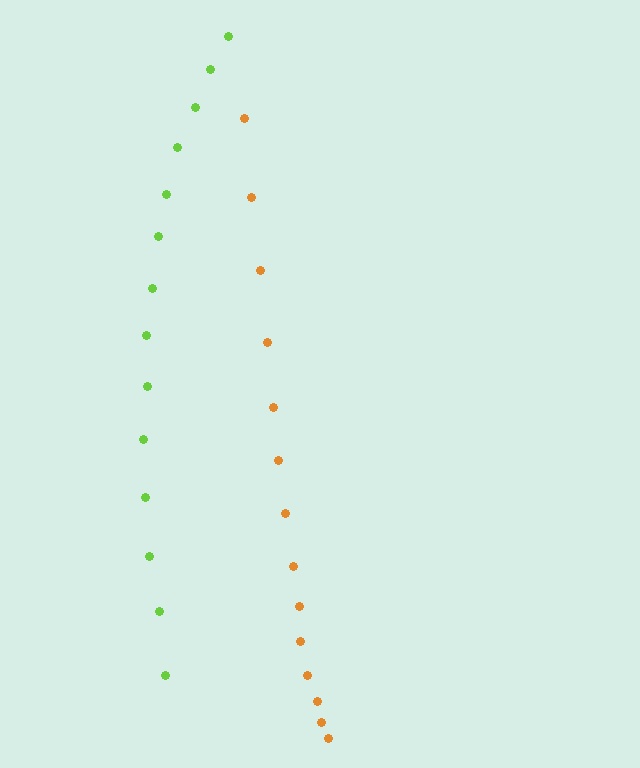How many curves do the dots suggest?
There are 2 distinct paths.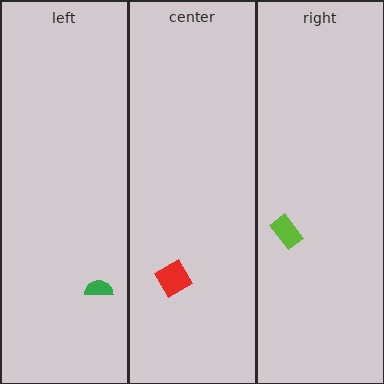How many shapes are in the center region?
1.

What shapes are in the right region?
The lime rectangle.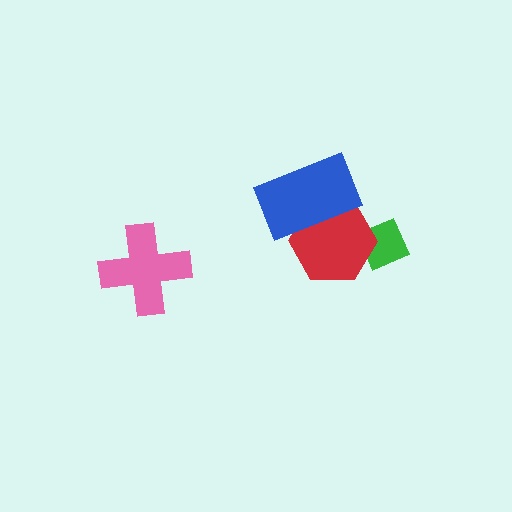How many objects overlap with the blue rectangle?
1 object overlaps with the blue rectangle.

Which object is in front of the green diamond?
The red hexagon is in front of the green diamond.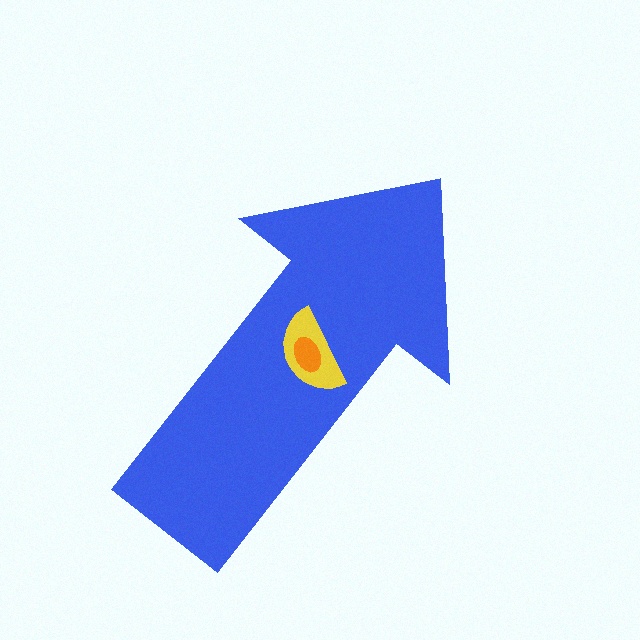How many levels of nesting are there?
3.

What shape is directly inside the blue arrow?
The yellow semicircle.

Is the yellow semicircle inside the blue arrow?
Yes.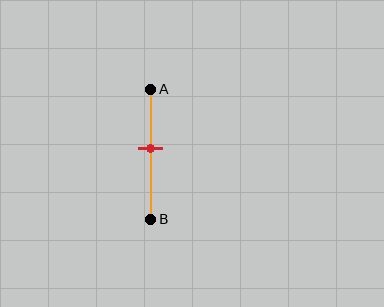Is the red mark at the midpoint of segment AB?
No, the mark is at about 45% from A, not at the 50% midpoint.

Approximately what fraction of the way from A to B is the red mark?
The red mark is approximately 45% of the way from A to B.